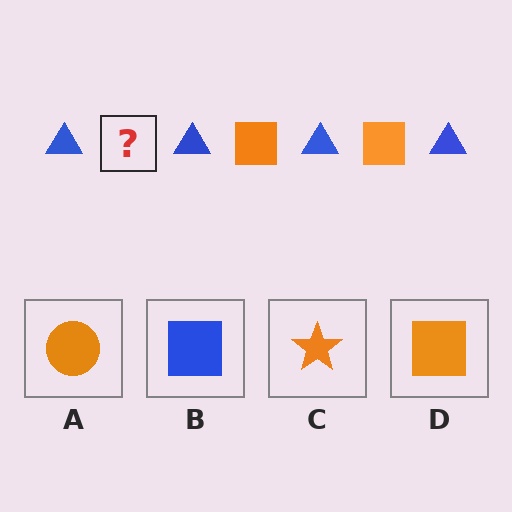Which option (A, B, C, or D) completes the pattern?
D.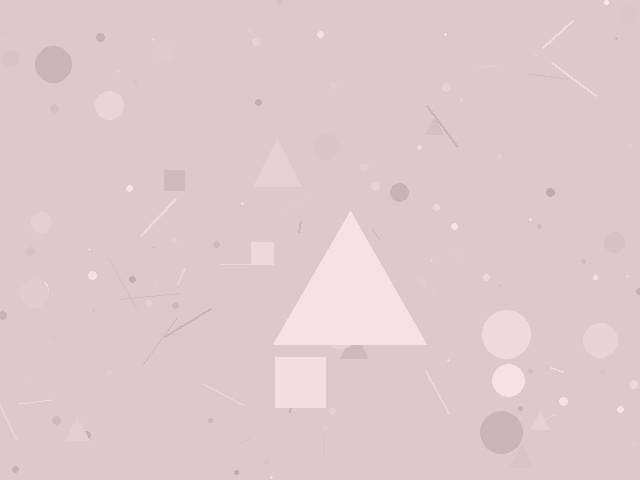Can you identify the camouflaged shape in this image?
The camouflaged shape is a triangle.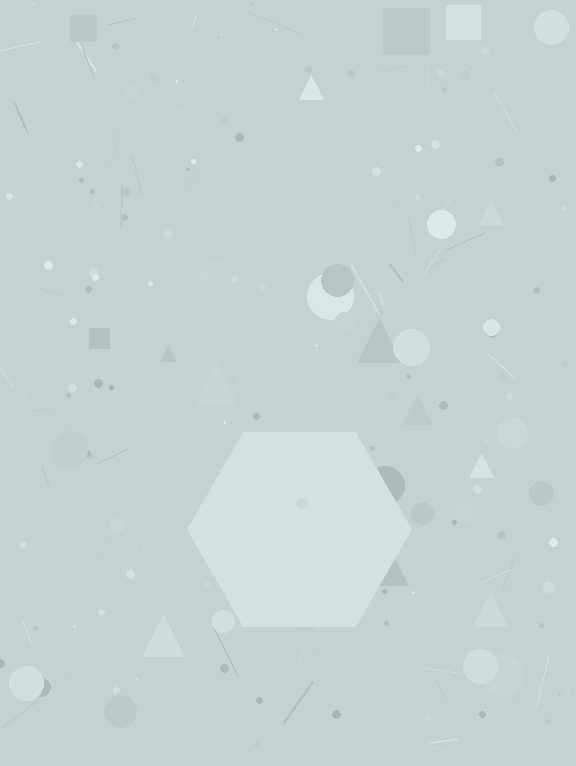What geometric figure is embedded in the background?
A hexagon is embedded in the background.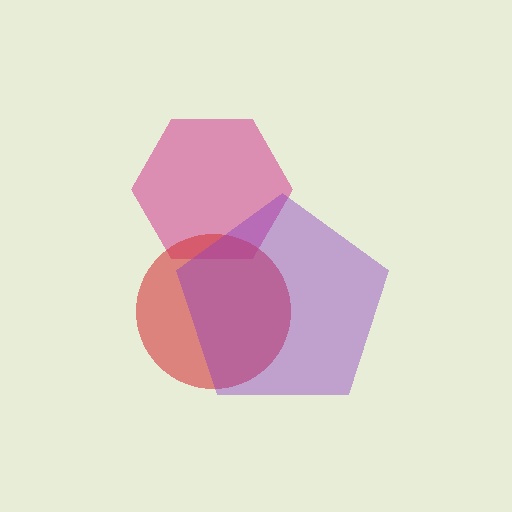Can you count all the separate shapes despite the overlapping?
Yes, there are 3 separate shapes.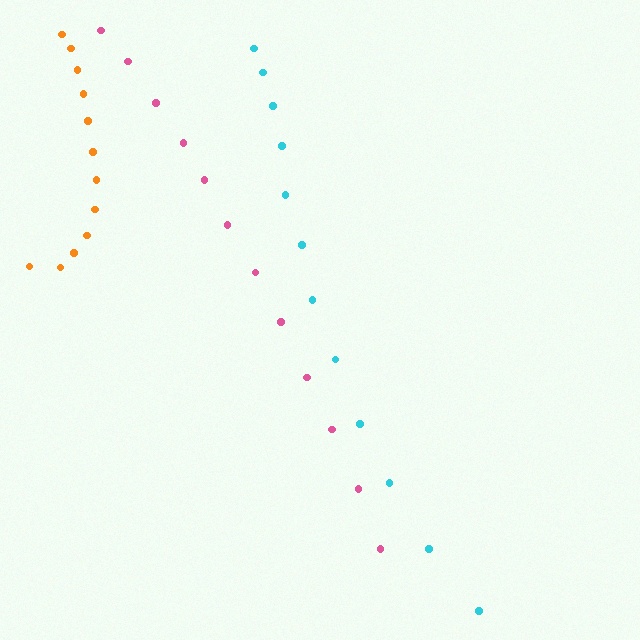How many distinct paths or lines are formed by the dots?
There are 3 distinct paths.